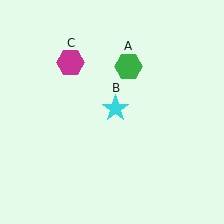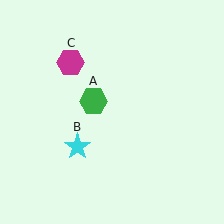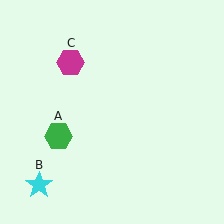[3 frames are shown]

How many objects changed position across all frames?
2 objects changed position: green hexagon (object A), cyan star (object B).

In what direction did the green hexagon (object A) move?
The green hexagon (object A) moved down and to the left.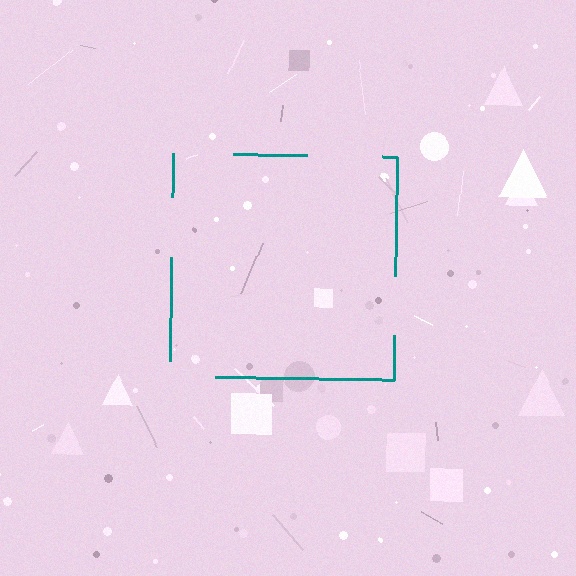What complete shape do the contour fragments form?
The contour fragments form a square.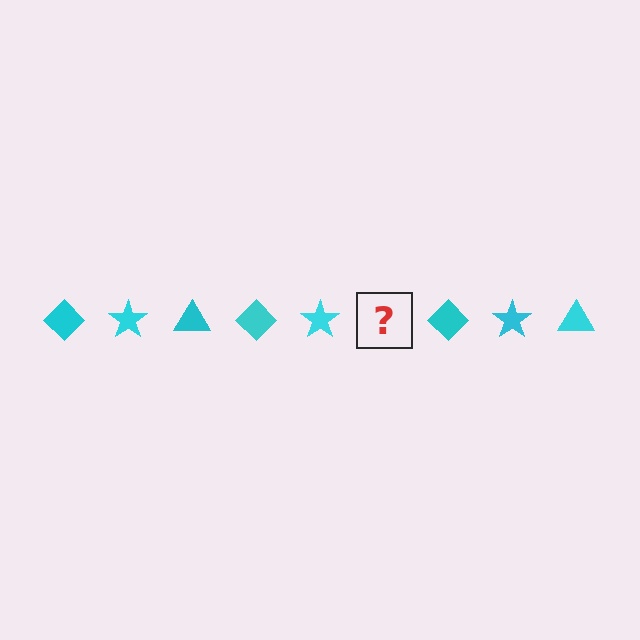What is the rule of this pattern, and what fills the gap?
The rule is that the pattern cycles through diamond, star, triangle shapes in cyan. The gap should be filled with a cyan triangle.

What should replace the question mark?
The question mark should be replaced with a cyan triangle.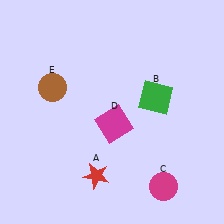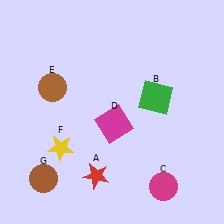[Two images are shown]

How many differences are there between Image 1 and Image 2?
There are 2 differences between the two images.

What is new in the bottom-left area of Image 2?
A brown circle (G) was added in the bottom-left area of Image 2.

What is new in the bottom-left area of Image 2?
A yellow star (F) was added in the bottom-left area of Image 2.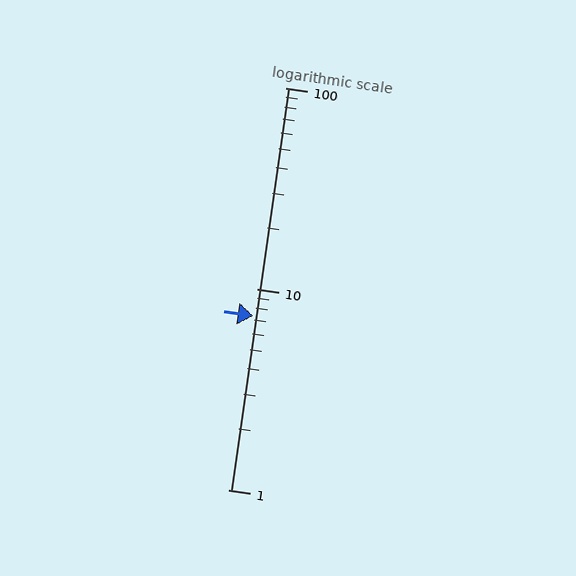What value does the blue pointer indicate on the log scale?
The pointer indicates approximately 7.3.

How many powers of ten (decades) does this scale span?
The scale spans 2 decades, from 1 to 100.